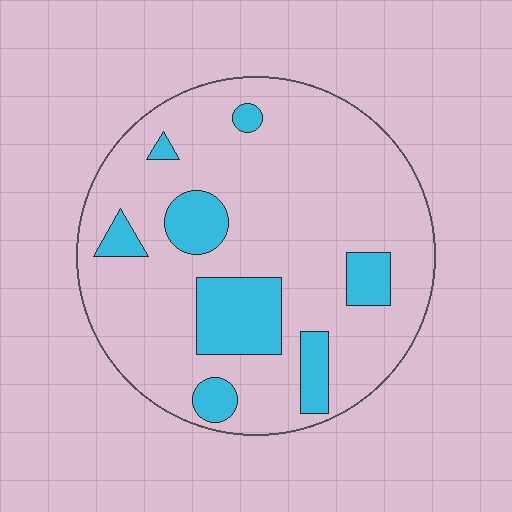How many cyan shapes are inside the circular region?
8.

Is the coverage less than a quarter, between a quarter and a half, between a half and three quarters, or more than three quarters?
Less than a quarter.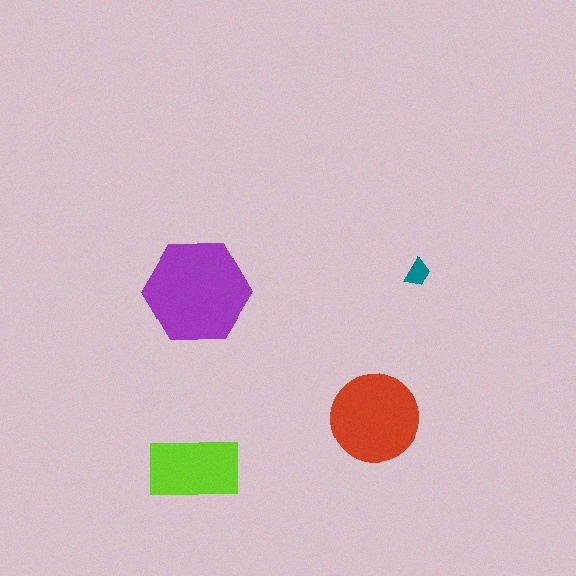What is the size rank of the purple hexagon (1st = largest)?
1st.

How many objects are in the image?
There are 4 objects in the image.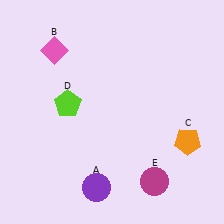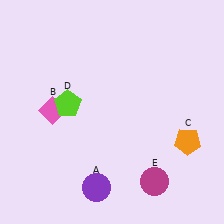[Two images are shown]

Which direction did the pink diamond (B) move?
The pink diamond (B) moved down.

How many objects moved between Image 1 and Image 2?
1 object moved between the two images.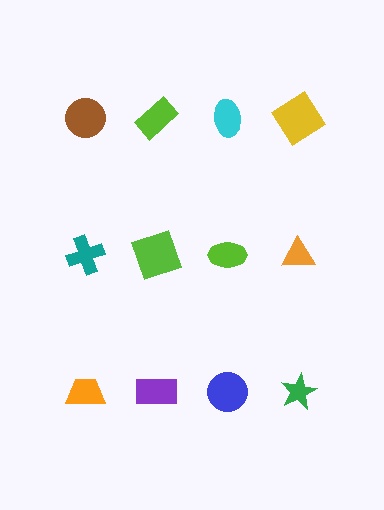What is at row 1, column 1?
A brown circle.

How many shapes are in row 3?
4 shapes.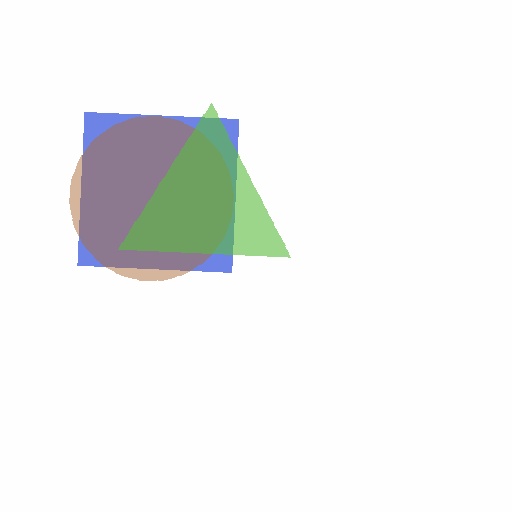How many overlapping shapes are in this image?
There are 3 overlapping shapes in the image.